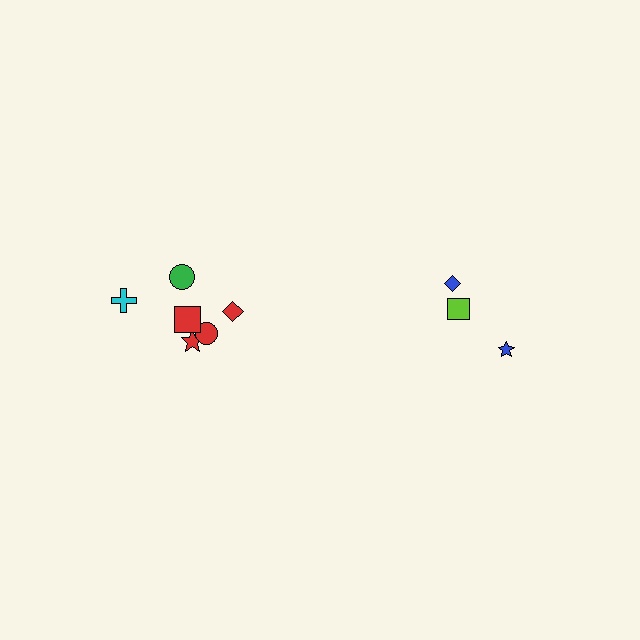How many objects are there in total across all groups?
There are 9 objects.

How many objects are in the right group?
There are 3 objects.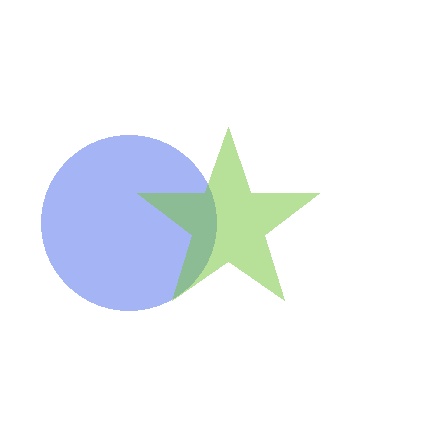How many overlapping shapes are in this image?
There are 2 overlapping shapes in the image.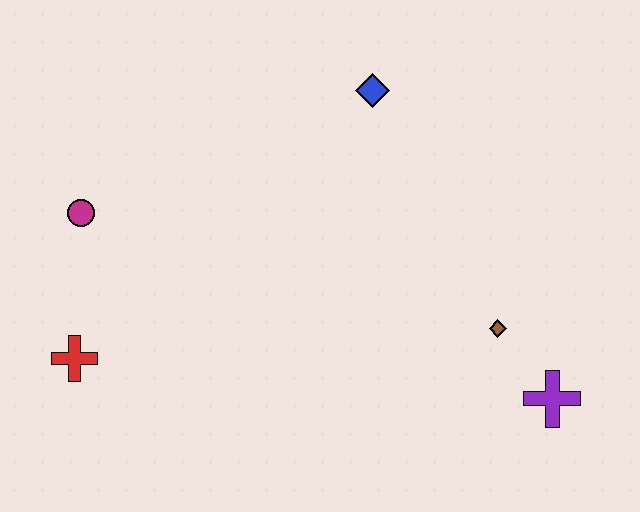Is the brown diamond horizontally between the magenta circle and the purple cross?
Yes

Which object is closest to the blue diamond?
The brown diamond is closest to the blue diamond.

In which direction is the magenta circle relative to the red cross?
The magenta circle is above the red cross.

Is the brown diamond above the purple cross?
Yes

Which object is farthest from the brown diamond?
The magenta circle is farthest from the brown diamond.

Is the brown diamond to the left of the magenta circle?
No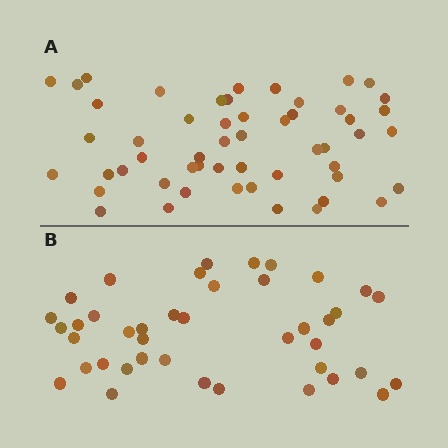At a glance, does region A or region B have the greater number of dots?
Region A (the top region) has more dots.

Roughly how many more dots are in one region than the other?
Region A has roughly 12 or so more dots than region B.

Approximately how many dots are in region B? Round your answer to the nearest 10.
About 40 dots. (The exact count is 41, which rounds to 40.)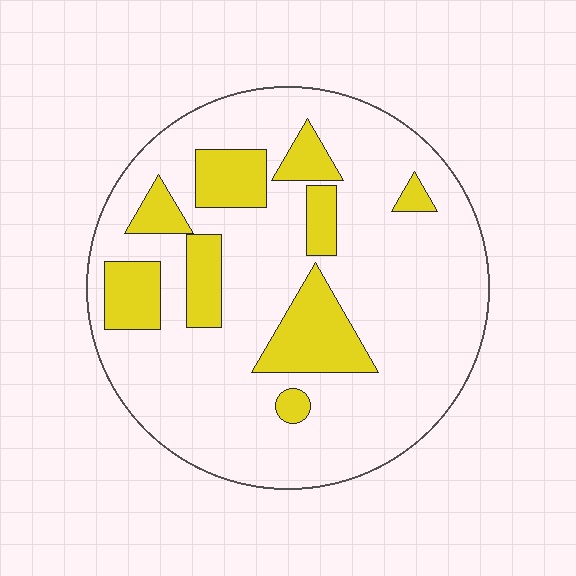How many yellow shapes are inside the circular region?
9.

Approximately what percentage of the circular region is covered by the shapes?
Approximately 20%.